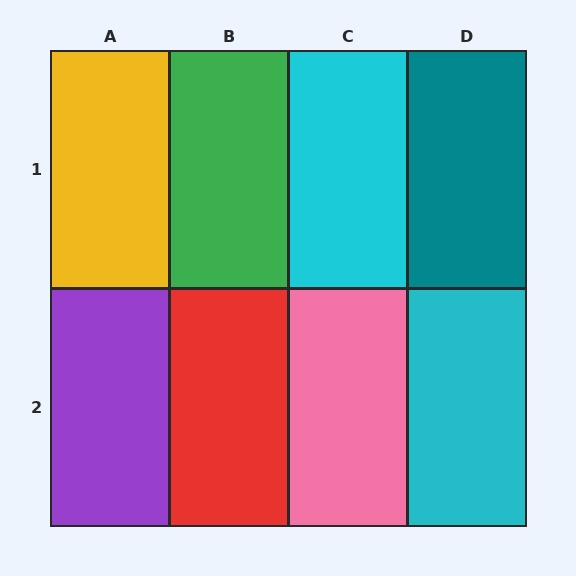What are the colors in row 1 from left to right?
Yellow, green, cyan, teal.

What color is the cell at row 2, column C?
Pink.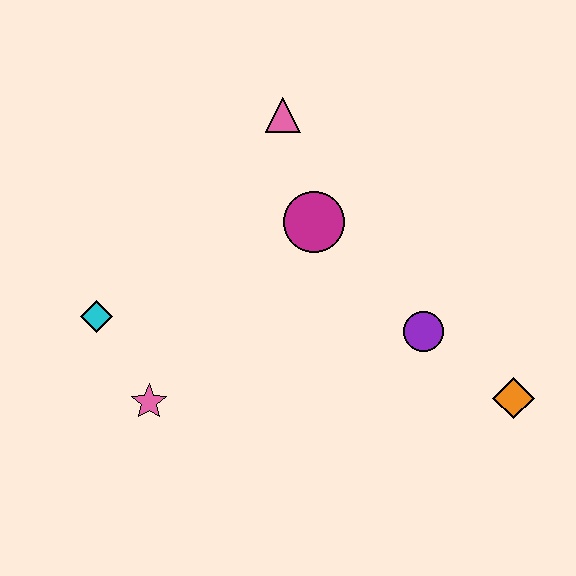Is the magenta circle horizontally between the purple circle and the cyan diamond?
Yes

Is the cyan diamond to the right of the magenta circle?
No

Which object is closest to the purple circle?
The orange diamond is closest to the purple circle.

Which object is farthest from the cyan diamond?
The orange diamond is farthest from the cyan diamond.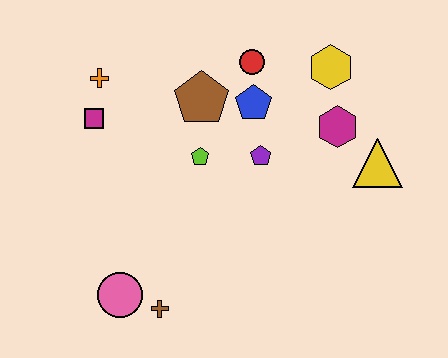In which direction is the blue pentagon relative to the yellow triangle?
The blue pentagon is to the left of the yellow triangle.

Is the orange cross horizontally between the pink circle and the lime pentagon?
No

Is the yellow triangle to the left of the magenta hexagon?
No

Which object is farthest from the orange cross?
The yellow triangle is farthest from the orange cross.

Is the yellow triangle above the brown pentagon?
No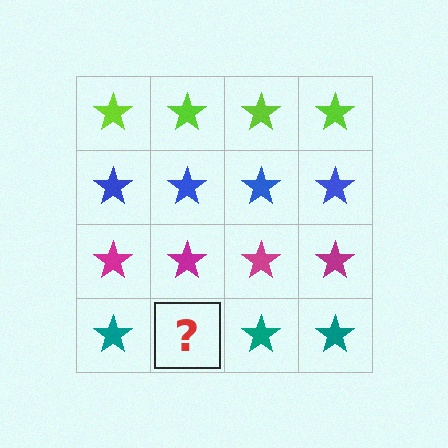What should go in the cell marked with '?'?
The missing cell should contain a teal star.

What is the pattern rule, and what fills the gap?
The rule is that each row has a consistent color. The gap should be filled with a teal star.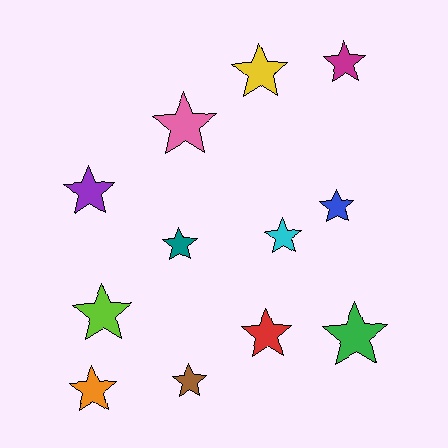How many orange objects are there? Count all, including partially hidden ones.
There is 1 orange object.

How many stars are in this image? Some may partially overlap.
There are 12 stars.